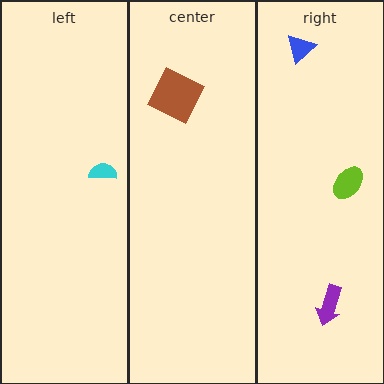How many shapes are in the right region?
3.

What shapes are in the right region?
The blue triangle, the purple arrow, the lime ellipse.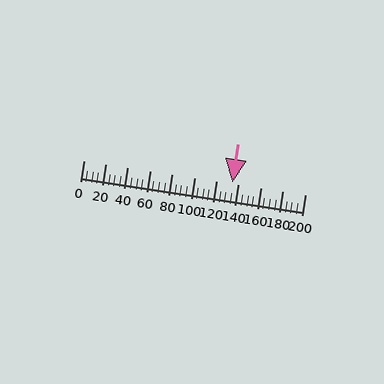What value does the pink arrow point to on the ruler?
The pink arrow points to approximately 135.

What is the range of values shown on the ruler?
The ruler shows values from 0 to 200.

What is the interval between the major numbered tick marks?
The major tick marks are spaced 20 units apart.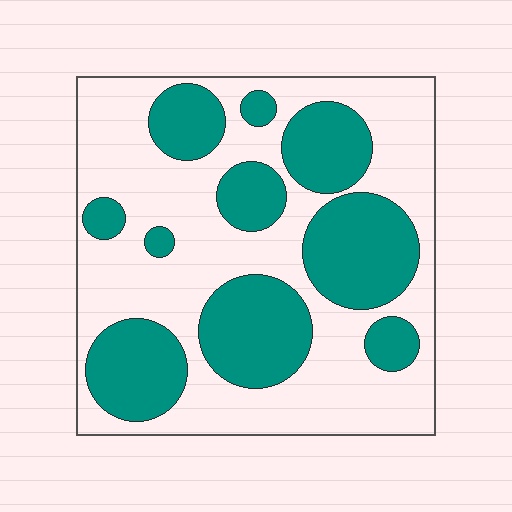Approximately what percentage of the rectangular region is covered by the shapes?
Approximately 40%.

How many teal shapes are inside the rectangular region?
10.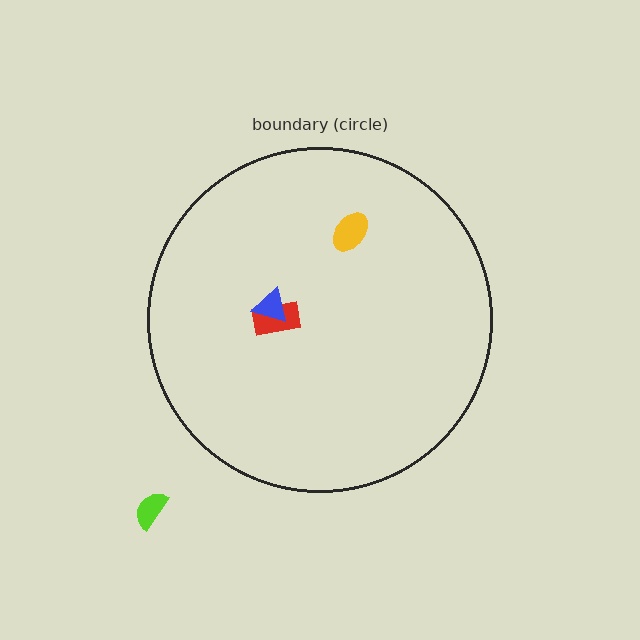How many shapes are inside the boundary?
3 inside, 1 outside.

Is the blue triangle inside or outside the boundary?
Inside.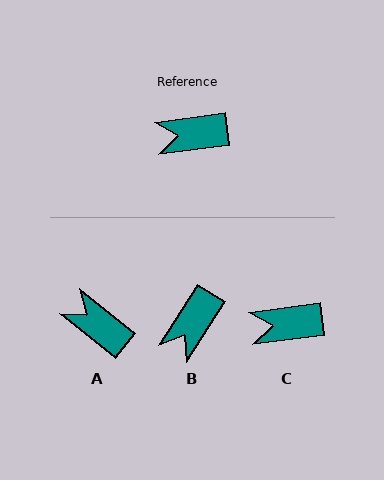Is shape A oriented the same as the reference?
No, it is off by about 46 degrees.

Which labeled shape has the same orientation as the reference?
C.